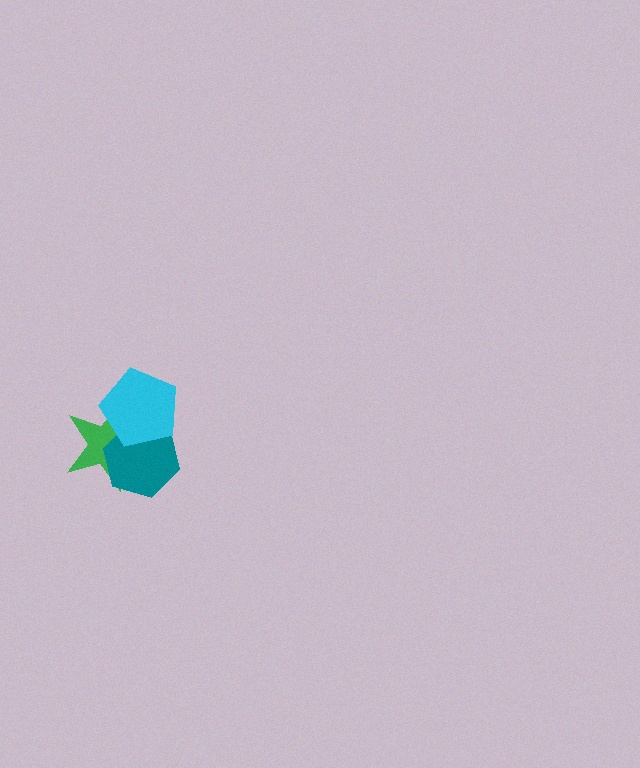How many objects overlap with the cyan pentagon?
2 objects overlap with the cyan pentagon.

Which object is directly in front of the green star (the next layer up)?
The teal hexagon is directly in front of the green star.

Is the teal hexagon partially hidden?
Yes, it is partially covered by another shape.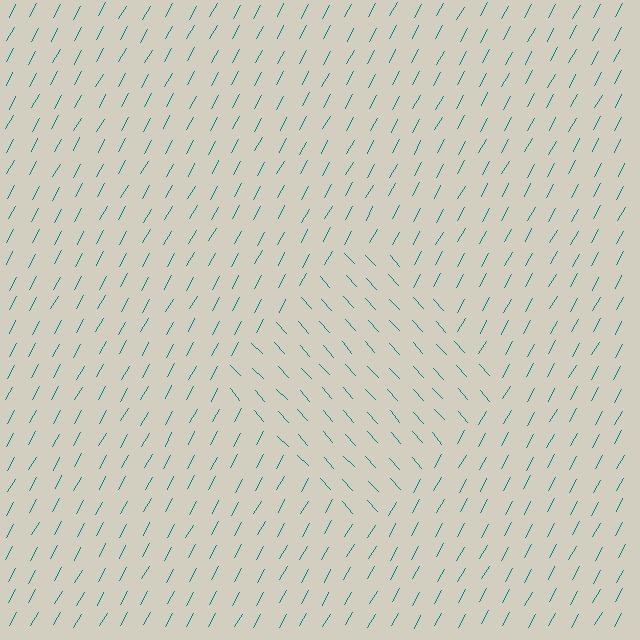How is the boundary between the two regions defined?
The boundary is defined purely by a change in line orientation (approximately 71 degrees difference). All lines are the same color and thickness.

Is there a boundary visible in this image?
Yes, there is a texture boundary formed by a change in line orientation.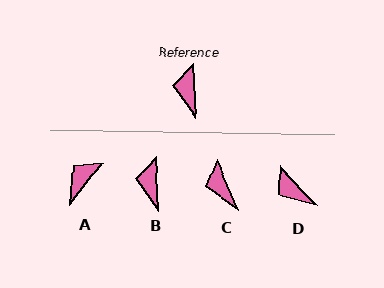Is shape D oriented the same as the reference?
No, it is off by about 40 degrees.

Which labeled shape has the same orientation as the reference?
B.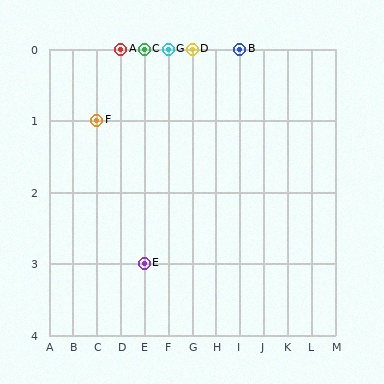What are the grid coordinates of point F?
Point F is at grid coordinates (C, 1).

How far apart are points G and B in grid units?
Points G and B are 3 columns apart.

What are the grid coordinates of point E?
Point E is at grid coordinates (E, 3).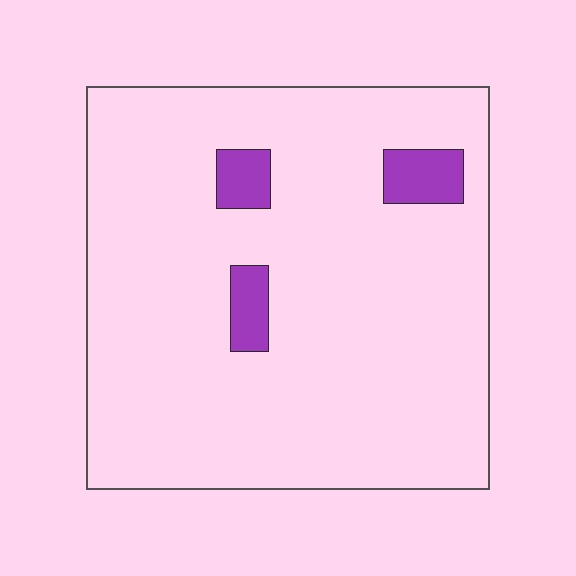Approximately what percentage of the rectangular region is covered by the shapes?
Approximately 5%.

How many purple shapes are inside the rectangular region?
3.